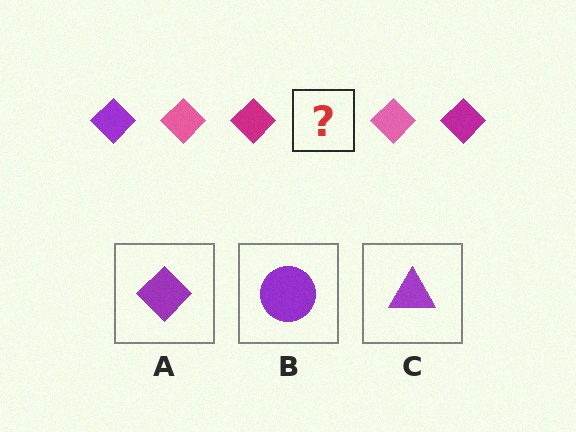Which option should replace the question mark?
Option A.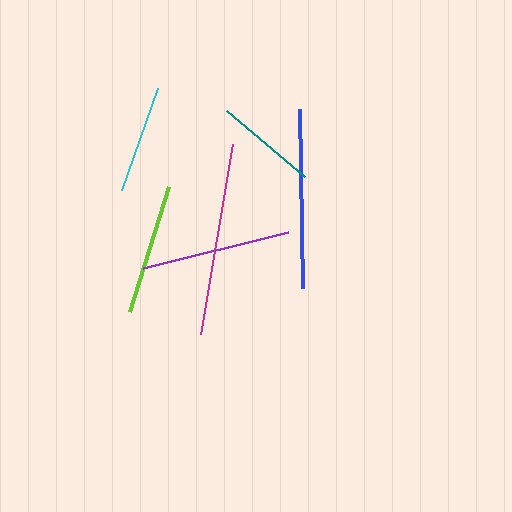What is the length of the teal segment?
The teal segment is approximately 102 pixels long.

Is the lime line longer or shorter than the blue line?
The blue line is longer than the lime line.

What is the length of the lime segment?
The lime segment is approximately 131 pixels long.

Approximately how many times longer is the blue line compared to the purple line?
The blue line is approximately 1.2 times the length of the purple line.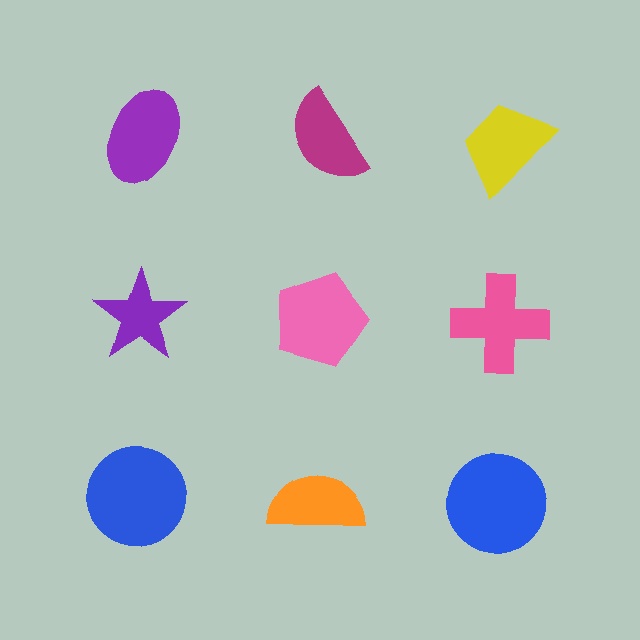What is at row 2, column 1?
A purple star.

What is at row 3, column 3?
A blue circle.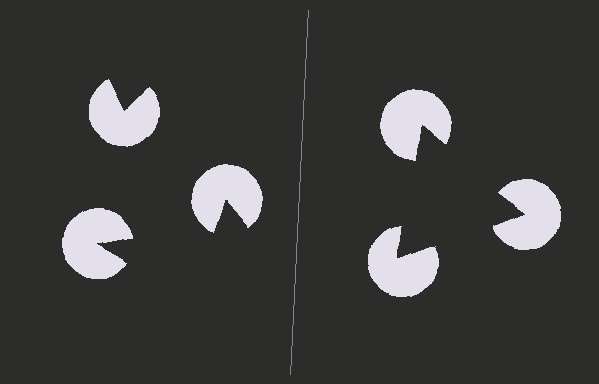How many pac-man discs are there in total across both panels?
6 — 3 on each side.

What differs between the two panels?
The pac-man discs are positioned identically on both sides; only the wedge orientations differ. On the right they align to a triangle; on the left they are misaligned.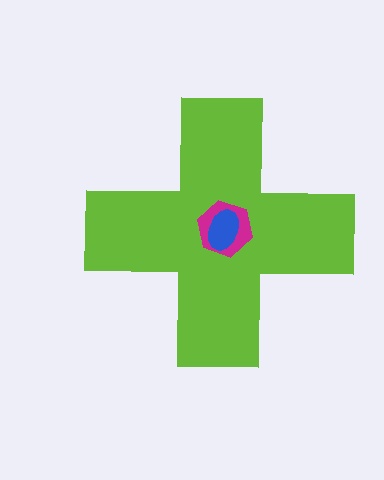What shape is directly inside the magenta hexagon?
The blue ellipse.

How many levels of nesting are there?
3.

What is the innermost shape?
The blue ellipse.